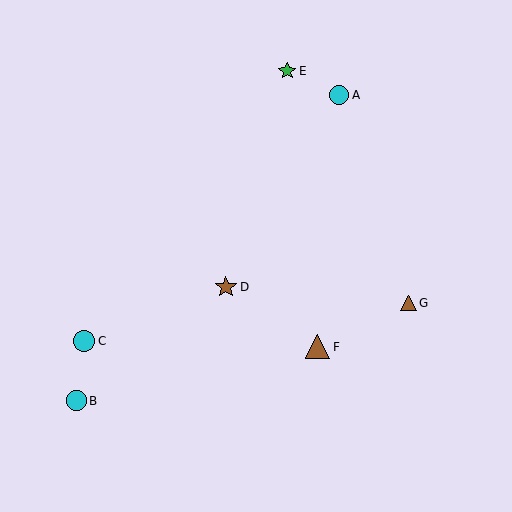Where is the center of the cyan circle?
The center of the cyan circle is at (84, 341).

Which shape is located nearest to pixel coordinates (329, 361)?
The brown triangle (labeled F) at (317, 347) is nearest to that location.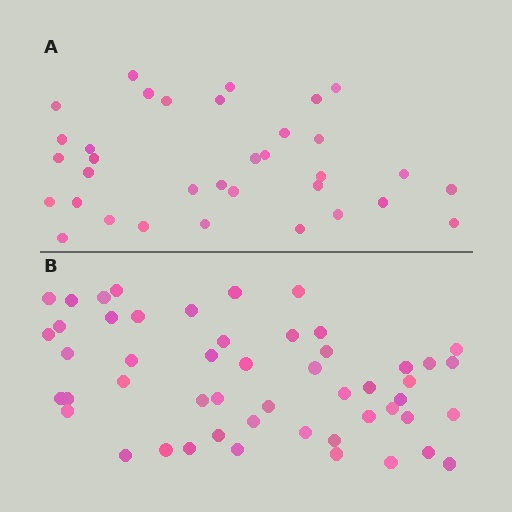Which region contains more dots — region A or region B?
Region B (the bottom region) has more dots.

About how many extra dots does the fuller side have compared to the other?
Region B has approximately 15 more dots than region A.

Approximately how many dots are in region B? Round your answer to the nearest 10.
About 50 dots. (The exact count is 51, which rounds to 50.)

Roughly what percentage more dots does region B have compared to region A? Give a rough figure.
About 50% more.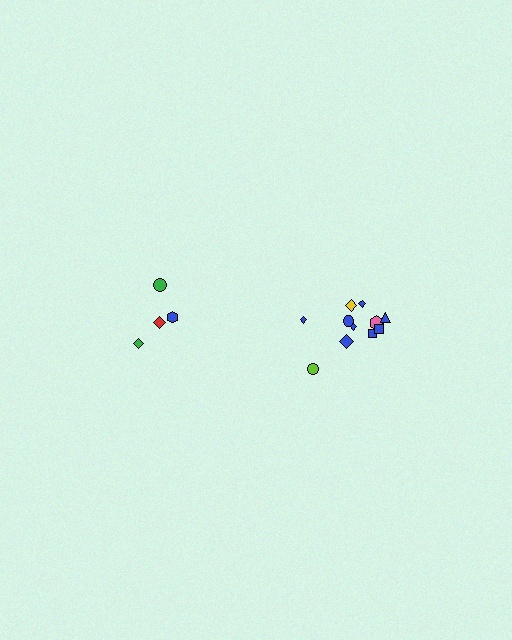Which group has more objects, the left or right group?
The right group.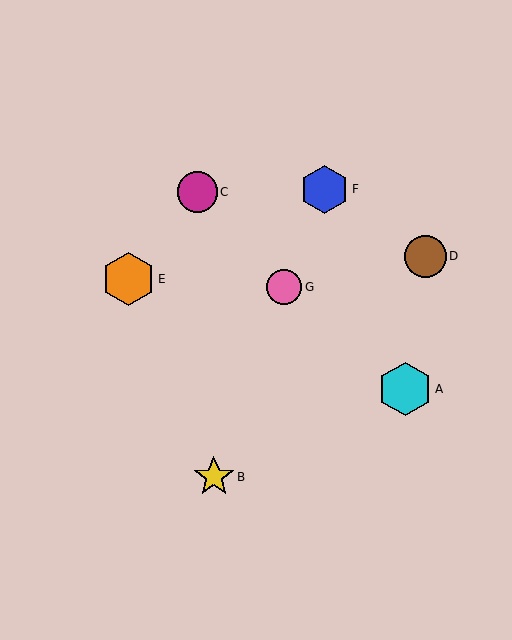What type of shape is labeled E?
Shape E is an orange hexagon.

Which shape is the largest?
The cyan hexagon (labeled A) is the largest.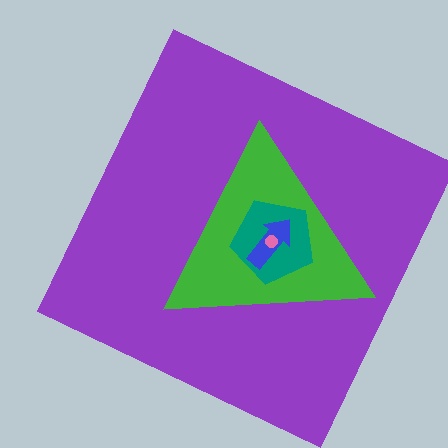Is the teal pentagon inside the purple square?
Yes.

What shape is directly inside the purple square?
The green triangle.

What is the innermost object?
The pink circle.